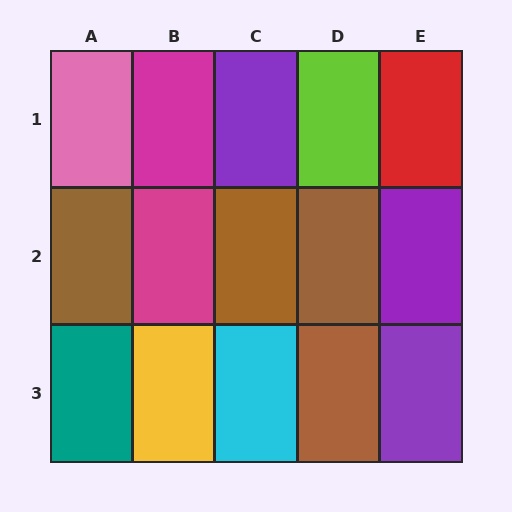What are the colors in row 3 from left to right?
Teal, yellow, cyan, brown, purple.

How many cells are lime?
1 cell is lime.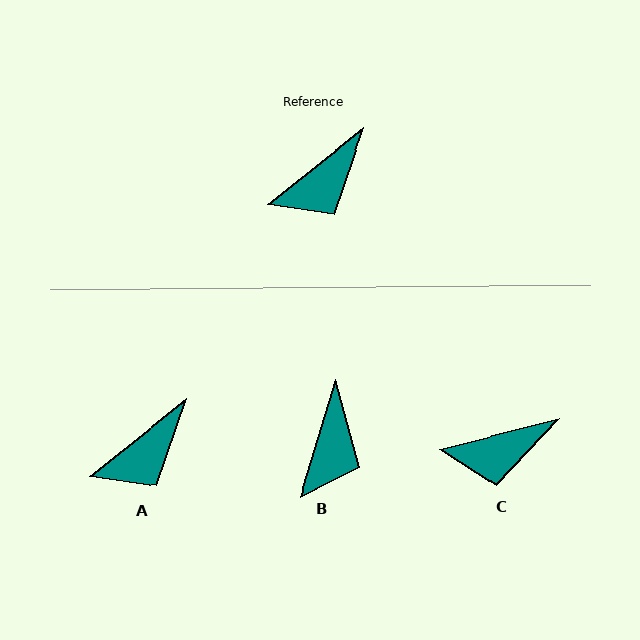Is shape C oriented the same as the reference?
No, it is off by about 24 degrees.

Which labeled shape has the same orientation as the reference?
A.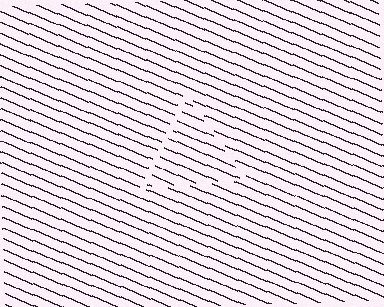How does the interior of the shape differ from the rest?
The interior of the shape contains the same grating, shifted by half a period — the contour is defined by the phase discontinuity where line-ends from the inner and outer gratings abut.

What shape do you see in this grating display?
An illusory triangle. The interior of the shape contains the same grating, shifted by half a period — the contour is defined by the phase discontinuity where line-ends from the inner and outer gratings abut.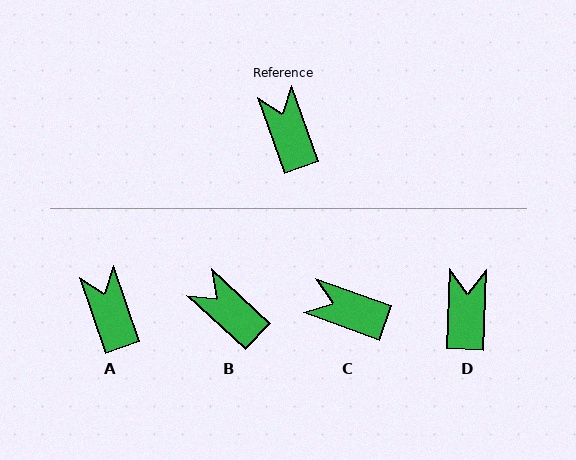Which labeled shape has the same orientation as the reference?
A.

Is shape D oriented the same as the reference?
No, it is off by about 21 degrees.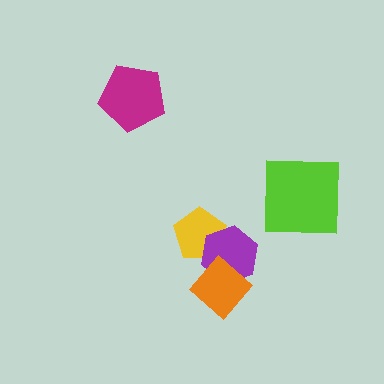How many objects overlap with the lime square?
0 objects overlap with the lime square.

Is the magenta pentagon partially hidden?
No, no other shape covers it.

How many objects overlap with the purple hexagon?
2 objects overlap with the purple hexagon.